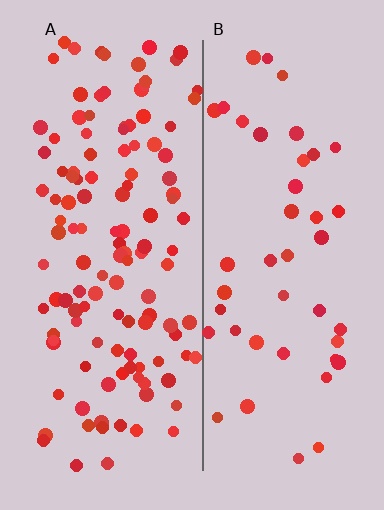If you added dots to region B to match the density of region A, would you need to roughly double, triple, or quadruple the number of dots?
Approximately triple.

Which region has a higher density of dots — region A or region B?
A (the left).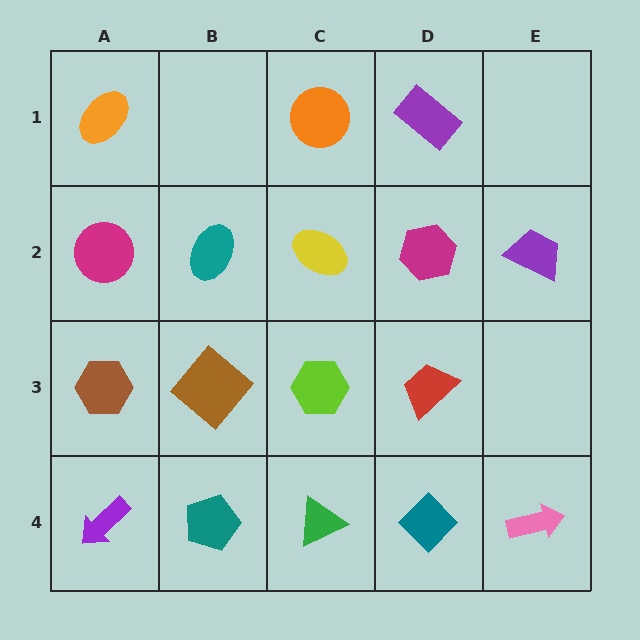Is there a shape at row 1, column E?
No, that cell is empty.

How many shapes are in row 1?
3 shapes.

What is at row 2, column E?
A purple trapezoid.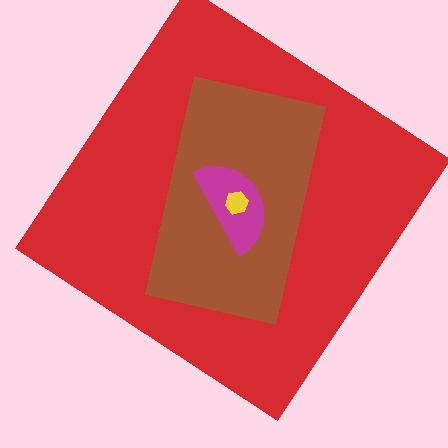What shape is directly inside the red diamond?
The brown rectangle.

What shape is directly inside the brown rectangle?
The magenta semicircle.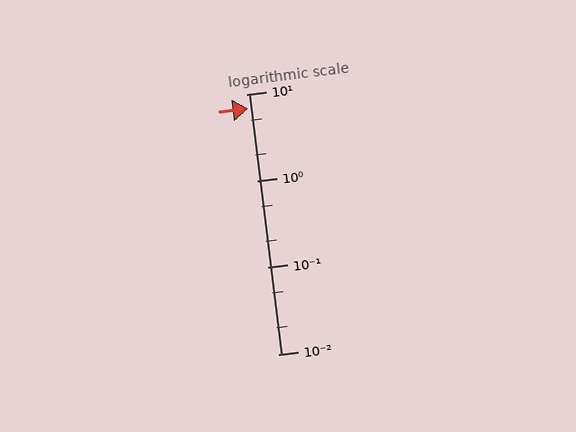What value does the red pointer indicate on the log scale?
The pointer indicates approximately 6.8.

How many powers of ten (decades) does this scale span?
The scale spans 3 decades, from 0.01 to 10.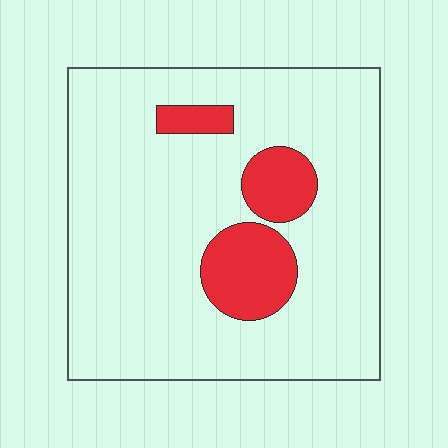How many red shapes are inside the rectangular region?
3.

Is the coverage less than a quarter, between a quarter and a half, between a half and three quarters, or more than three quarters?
Less than a quarter.